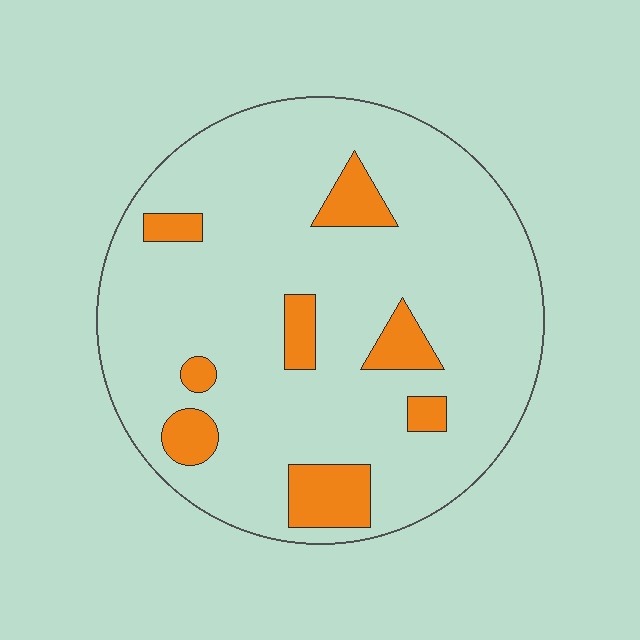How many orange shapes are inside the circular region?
8.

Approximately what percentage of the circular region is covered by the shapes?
Approximately 15%.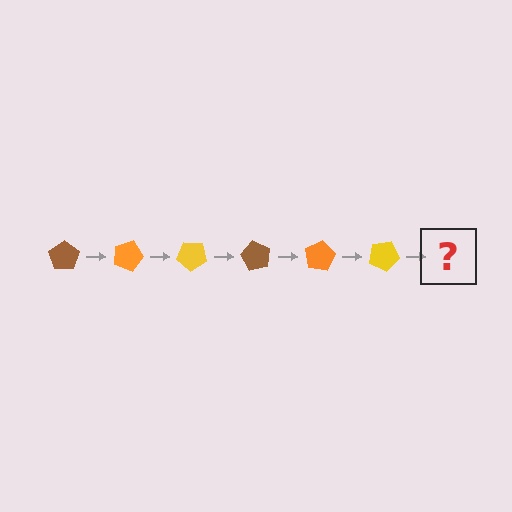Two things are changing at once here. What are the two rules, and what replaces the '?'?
The two rules are that it rotates 20 degrees each step and the color cycles through brown, orange, and yellow. The '?' should be a brown pentagon, rotated 120 degrees from the start.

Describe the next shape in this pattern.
It should be a brown pentagon, rotated 120 degrees from the start.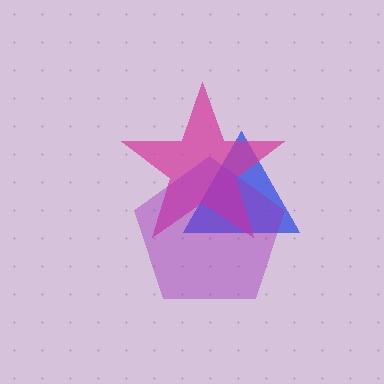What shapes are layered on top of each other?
The layered shapes are: a blue triangle, a magenta star, a purple pentagon.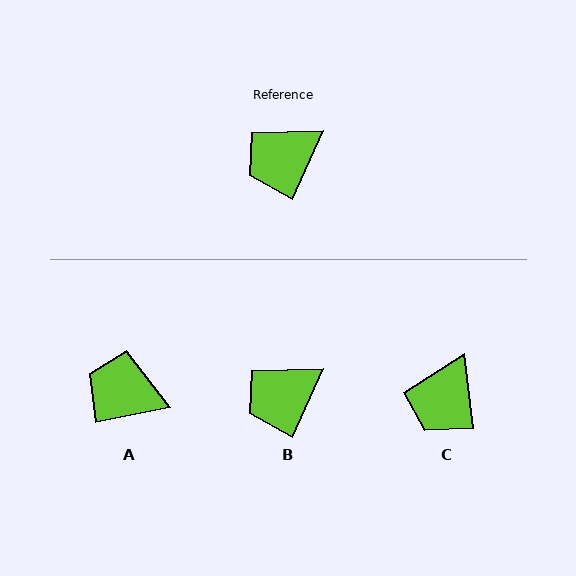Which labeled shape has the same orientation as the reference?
B.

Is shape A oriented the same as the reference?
No, it is off by about 54 degrees.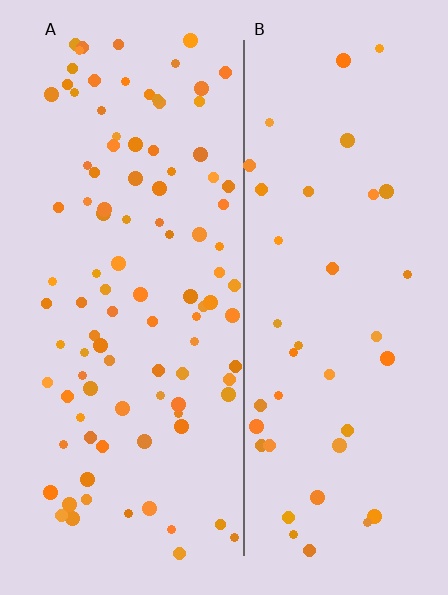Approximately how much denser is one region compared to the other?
Approximately 2.5× — region A over region B.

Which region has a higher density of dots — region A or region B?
A (the left).